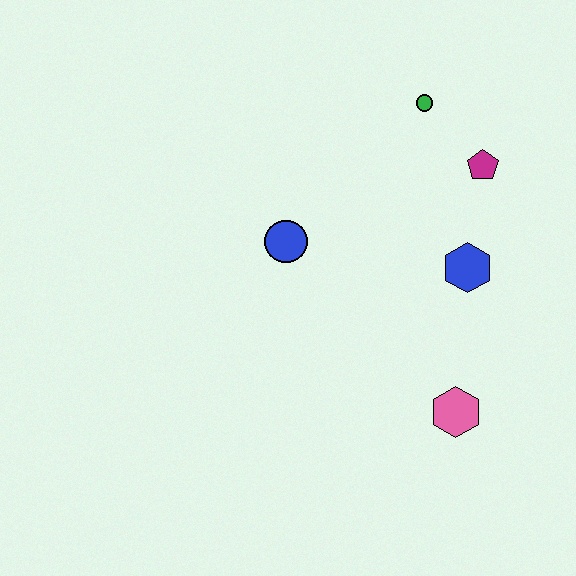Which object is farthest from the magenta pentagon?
The pink hexagon is farthest from the magenta pentagon.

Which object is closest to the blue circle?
The blue hexagon is closest to the blue circle.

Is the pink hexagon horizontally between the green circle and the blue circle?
No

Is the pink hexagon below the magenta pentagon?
Yes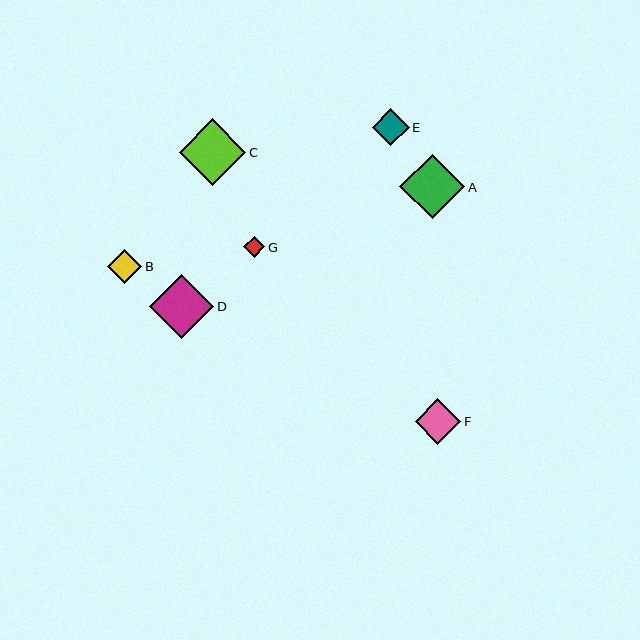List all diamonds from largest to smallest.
From largest to smallest: C, A, D, F, E, B, G.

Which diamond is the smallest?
Diamond G is the smallest with a size of approximately 21 pixels.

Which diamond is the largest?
Diamond C is the largest with a size of approximately 67 pixels.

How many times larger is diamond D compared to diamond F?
Diamond D is approximately 1.4 times the size of diamond F.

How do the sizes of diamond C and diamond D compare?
Diamond C and diamond D are approximately the same size.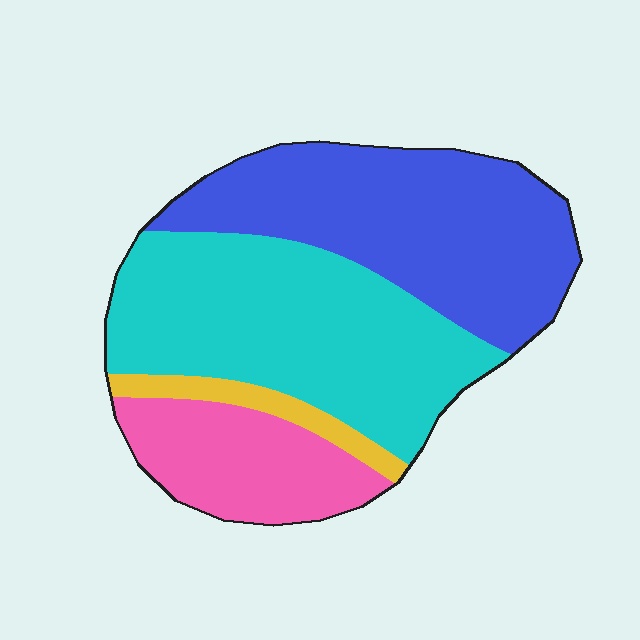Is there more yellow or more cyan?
Cyan.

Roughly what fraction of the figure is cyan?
Cyan covers roughly 40% of the figure.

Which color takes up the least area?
Yellow, at roughly 5%.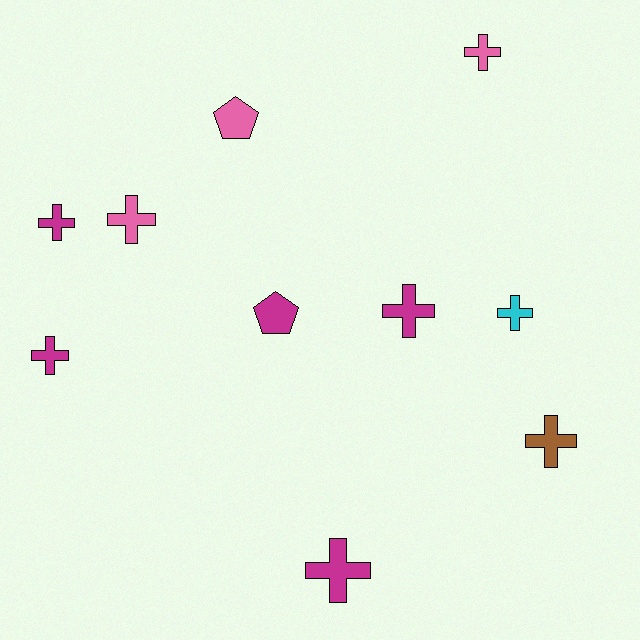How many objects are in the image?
There are 10 objects.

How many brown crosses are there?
There is 1 brown cross.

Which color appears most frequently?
Magenta, with 5 objects.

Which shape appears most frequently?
Cross, with 8 objects.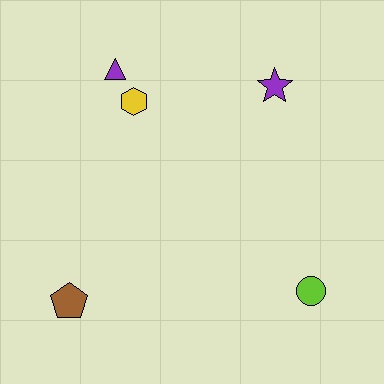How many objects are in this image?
There are 5 objects.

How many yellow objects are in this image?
There is 1 yellow object.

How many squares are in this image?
There are no squares.